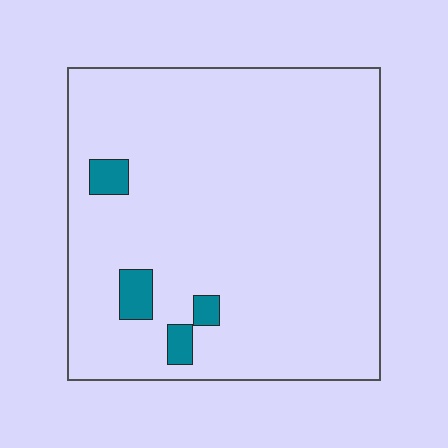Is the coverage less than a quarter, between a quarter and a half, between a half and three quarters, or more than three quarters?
Less than a quarter.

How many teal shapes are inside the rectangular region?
4.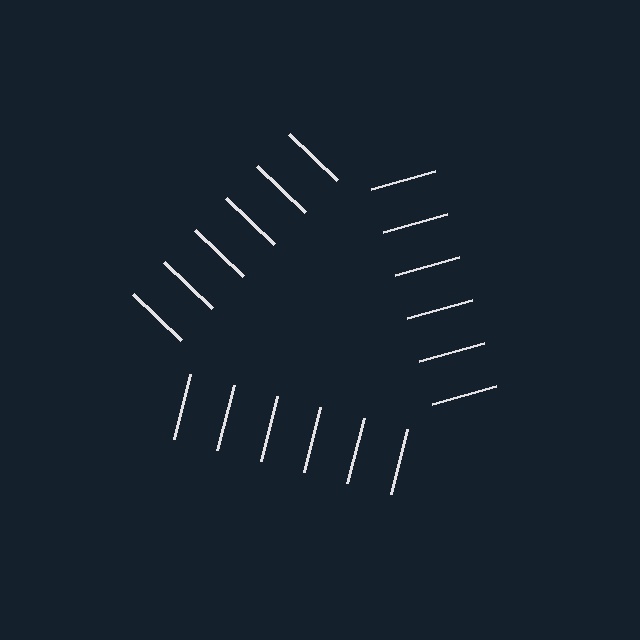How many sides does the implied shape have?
3 sides — the line-ends trace a triangle.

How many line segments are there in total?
18 — 6 along each of the 3 edges.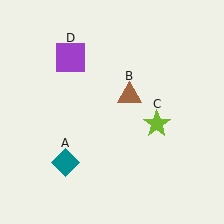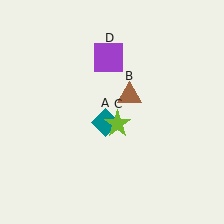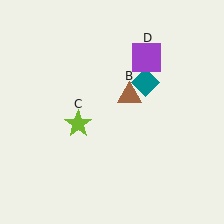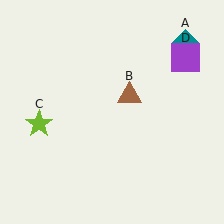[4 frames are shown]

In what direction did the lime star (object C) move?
The lime star (object C) moved left.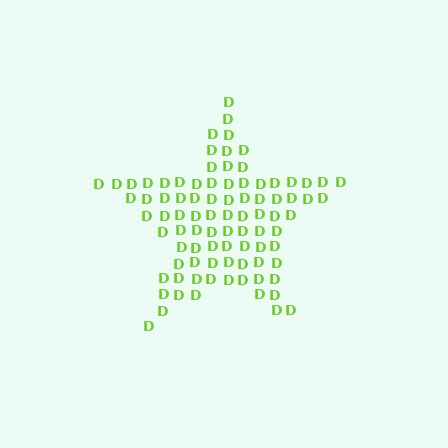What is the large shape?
The large shape is a star.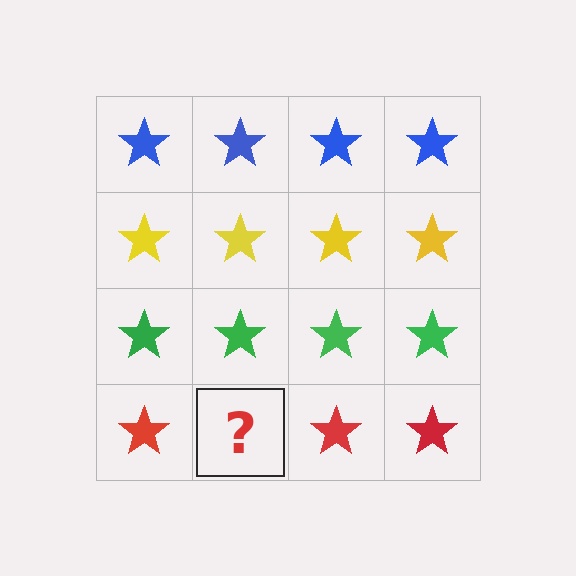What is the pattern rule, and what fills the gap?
The rule is that each row has a consistent color. The gap should be filled with a red star.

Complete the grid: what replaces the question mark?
The question mark should be replaced with a red star.